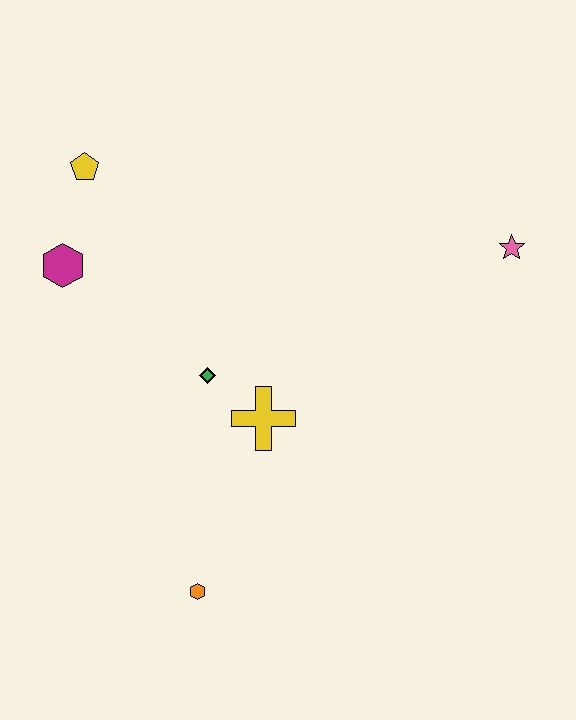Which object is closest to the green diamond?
The yellow cross is closest to the green diamond.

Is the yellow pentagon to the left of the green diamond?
Yes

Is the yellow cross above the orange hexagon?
Yes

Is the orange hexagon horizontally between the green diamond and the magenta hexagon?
Yes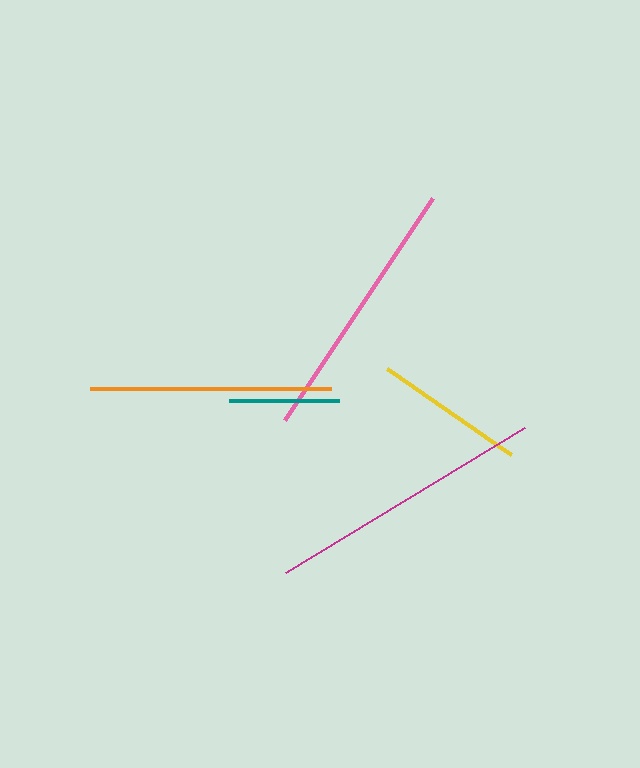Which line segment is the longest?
The magenta line is the longest at approximately 279 pixels.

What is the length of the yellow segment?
The yellow segment is approximately 151 pixels long.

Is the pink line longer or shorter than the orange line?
The pink line is longer than the orange line.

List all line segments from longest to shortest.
From longest to shortest: magenta, pink, orange, yellow, teal.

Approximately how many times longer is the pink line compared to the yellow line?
The pink line is approximately 1.8 times the length of the yellow line.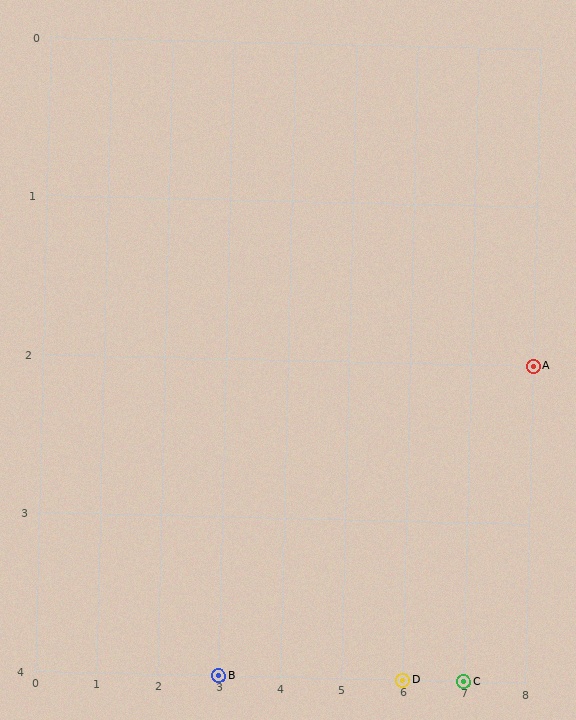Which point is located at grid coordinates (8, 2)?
Point A is at (8, 2).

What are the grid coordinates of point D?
Point D is at grid coordinates (6, 4).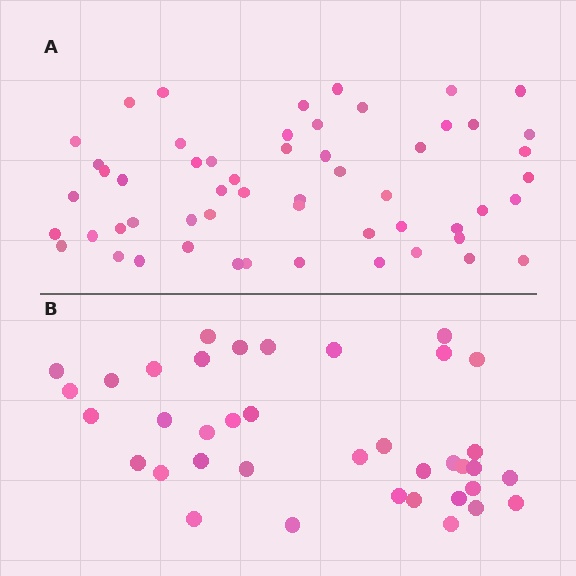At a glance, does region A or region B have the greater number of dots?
Region A (the top region) has more dots.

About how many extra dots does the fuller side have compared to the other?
Region A has approximately 15 more dots than region B.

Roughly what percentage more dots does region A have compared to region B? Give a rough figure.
About 45% more.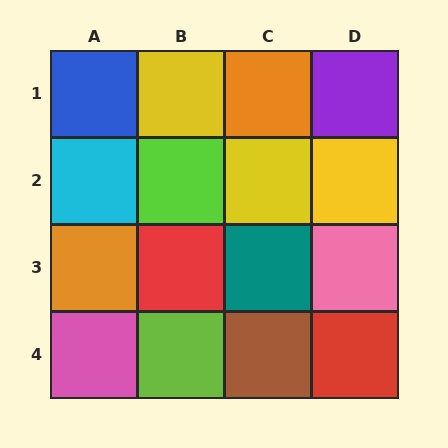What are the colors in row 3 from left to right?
Orange, red, teal, pink.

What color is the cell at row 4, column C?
Brown.